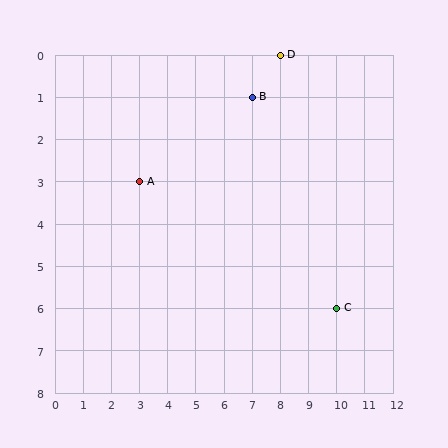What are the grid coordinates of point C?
Point C is at grid coordinates (10, 6).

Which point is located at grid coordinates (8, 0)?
Point D is at (8, 0).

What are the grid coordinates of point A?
Point A is at grid coordinates (3, 3).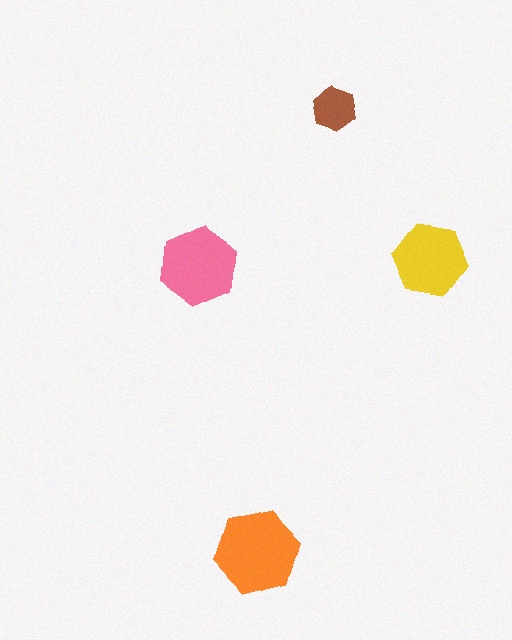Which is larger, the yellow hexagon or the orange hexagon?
The orange one.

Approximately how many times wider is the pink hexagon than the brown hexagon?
About 2 times wider.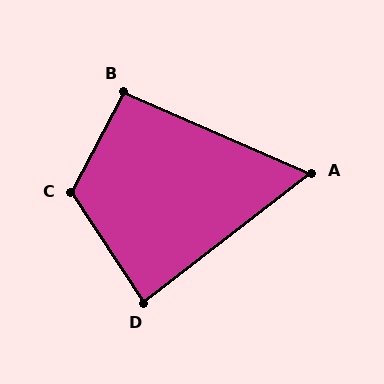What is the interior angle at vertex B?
Approximately 94 degrees (approximately right).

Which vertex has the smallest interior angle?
A, at approximately 61 degrees.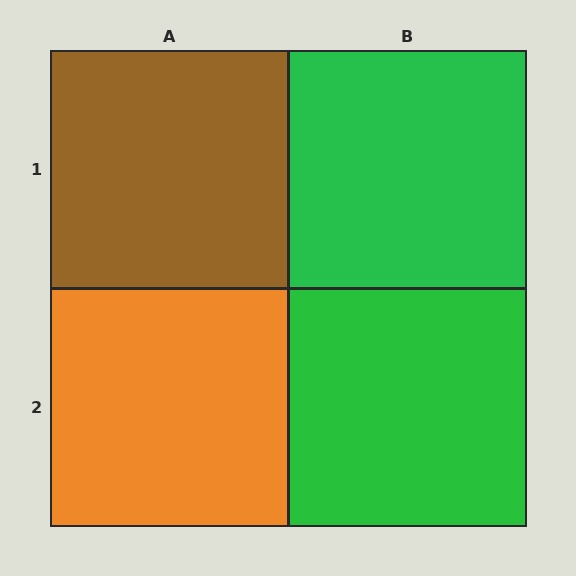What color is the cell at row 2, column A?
Orange.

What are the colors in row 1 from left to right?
Brown, green.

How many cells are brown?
1 cell is brown.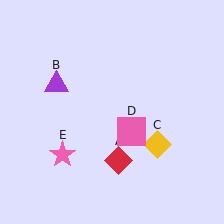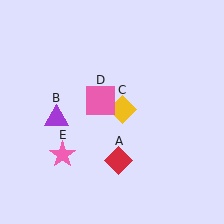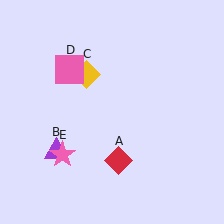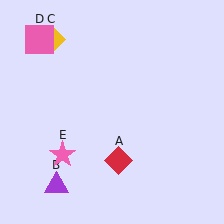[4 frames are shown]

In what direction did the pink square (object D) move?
The pink square (object D) moved up and to the left.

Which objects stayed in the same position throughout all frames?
Red diamond (object A) and pink star (object E) remained stationary.